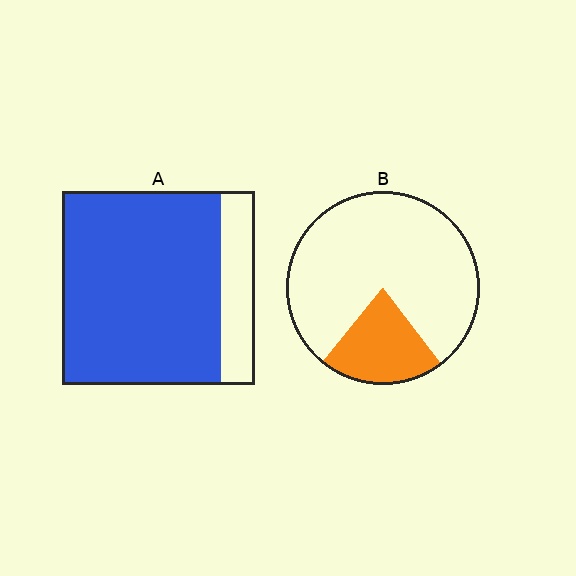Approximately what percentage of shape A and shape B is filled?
A is approximately 80% and B is approximately 20%.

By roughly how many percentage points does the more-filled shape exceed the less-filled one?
By roughly 60 percentage points (A over B).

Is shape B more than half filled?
No.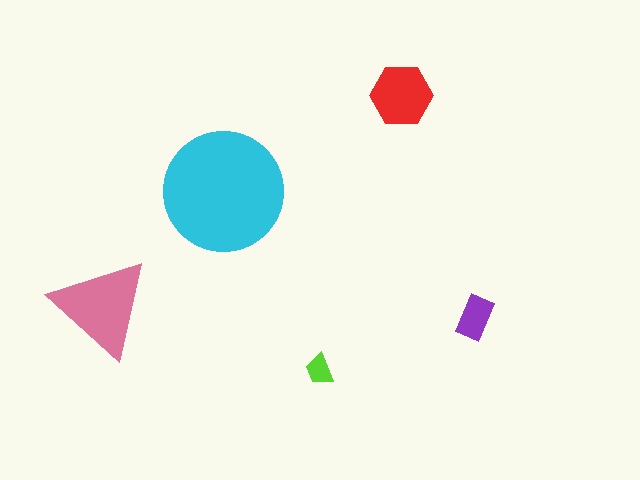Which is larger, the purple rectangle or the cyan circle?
The cyan circle.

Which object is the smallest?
The lime trapezoid.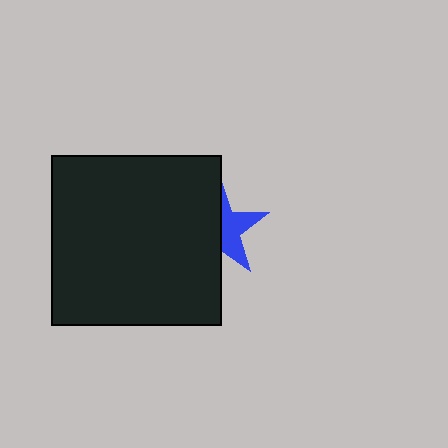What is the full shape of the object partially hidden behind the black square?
The partially hidden object is a blue star.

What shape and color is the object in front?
The object in front is a black square.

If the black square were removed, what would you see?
You would see the complete blue star.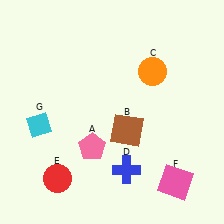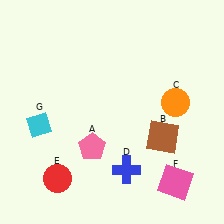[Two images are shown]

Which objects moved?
The objects that moved are: the brown square (B), the orange circle (C).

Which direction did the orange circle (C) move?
The orange circle (C) moved down.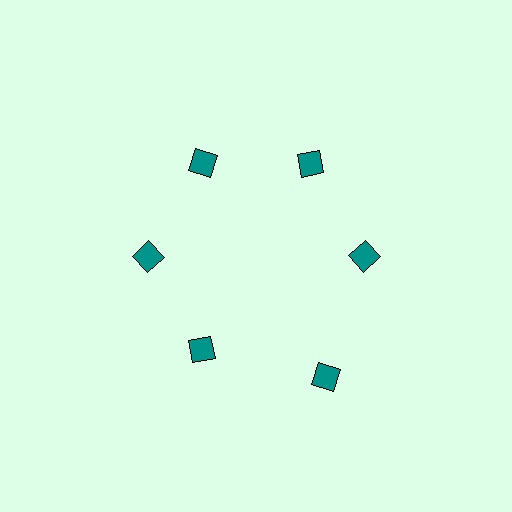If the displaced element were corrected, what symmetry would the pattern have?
It would have 6-fold rotational symmetry — the pattern would map onto itself every 60 degrees.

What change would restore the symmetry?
The symmetry would be restored by moving it inward, back onto the ring so that all 6 diamonds sit at equal angles and equal distance from the center.